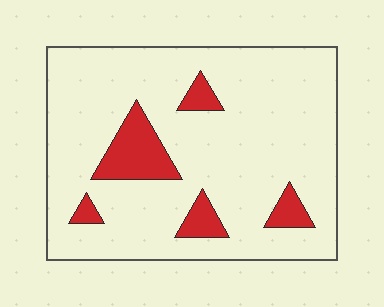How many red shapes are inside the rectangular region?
5.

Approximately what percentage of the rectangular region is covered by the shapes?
Approximately 15%.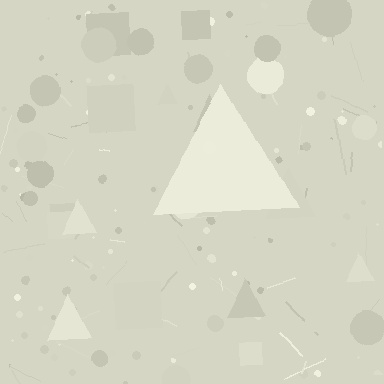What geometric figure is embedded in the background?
A triangle is embedded in the background.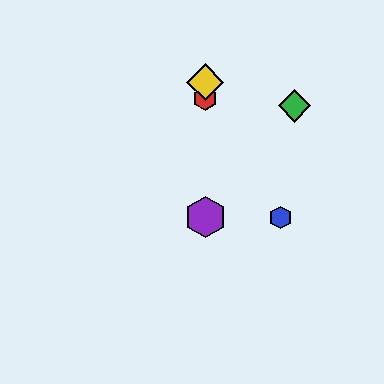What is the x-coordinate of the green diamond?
The green diamond is at x≈295.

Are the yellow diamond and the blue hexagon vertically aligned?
No, the yellow diamond is at x≈205 and the blue hexagon is at x≈280.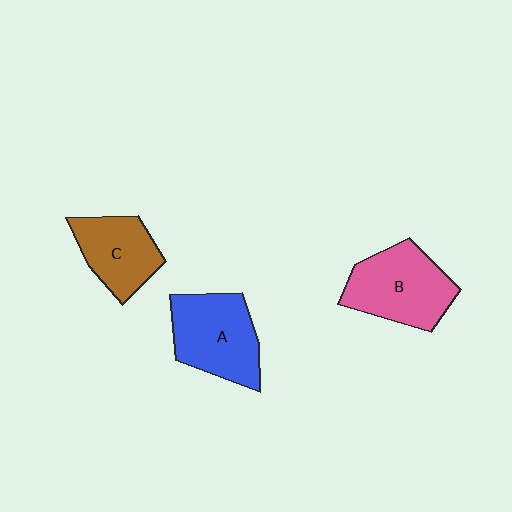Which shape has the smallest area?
Shape C (brown).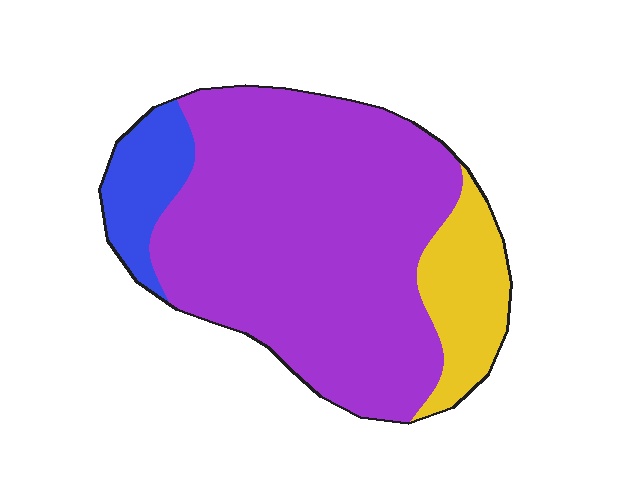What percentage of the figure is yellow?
Yellow covers roughly 15% of the figure.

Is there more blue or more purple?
Purple.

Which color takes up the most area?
Purple, at roughly 75%.